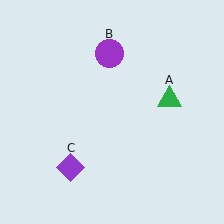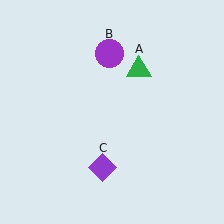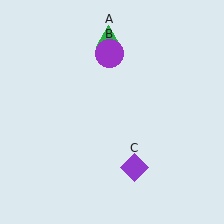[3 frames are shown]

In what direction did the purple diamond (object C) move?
The purple diamond (object C) moved right.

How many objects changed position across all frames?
2 objects changed position: green triangle (object A), purple diamond (object C).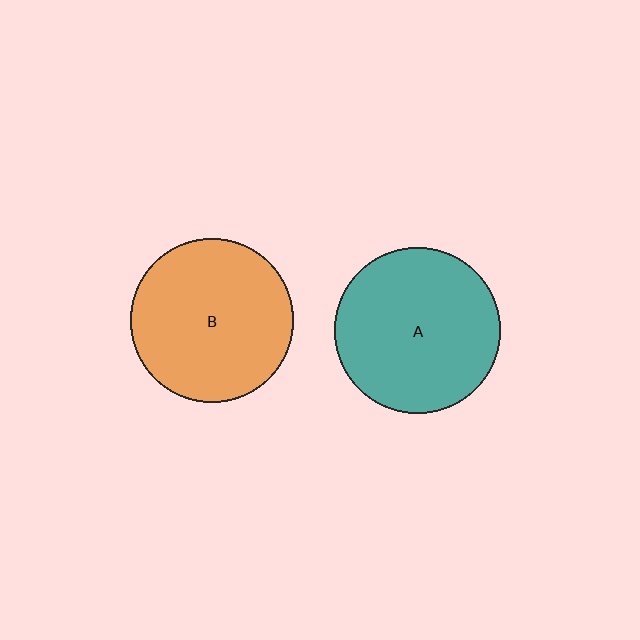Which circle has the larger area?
Circle A (teal).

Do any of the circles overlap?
No, none of the circles overlap.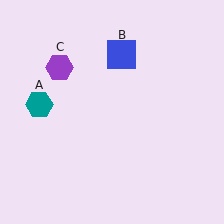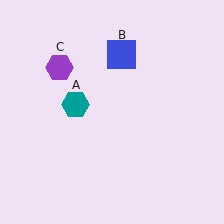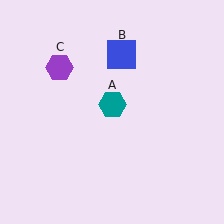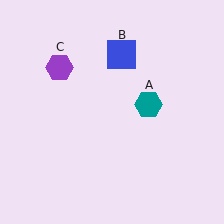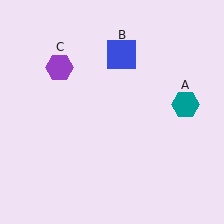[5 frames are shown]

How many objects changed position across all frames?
1 object changed position: teal hexagon (object A).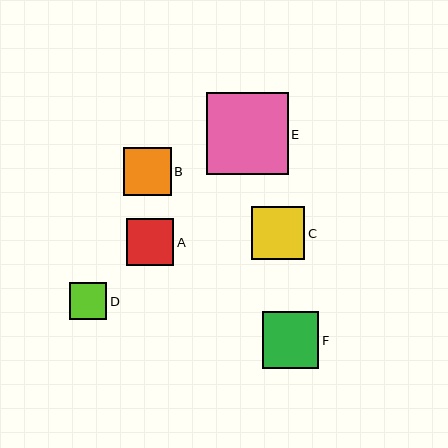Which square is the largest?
Square E is the largest with a size of approximately 82 pixels.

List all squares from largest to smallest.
From largest to smallest: E, F, C, B, A, D.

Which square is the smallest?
Square D is the smallest with a size of approximately 37 pixels.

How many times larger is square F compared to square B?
Square F is approximately 1.2 times the size of square B.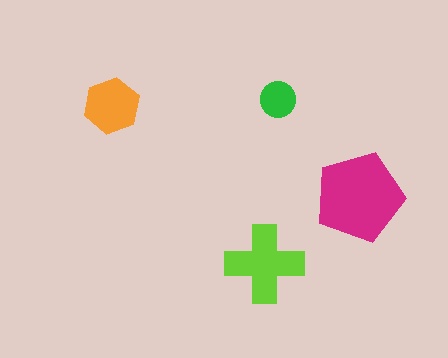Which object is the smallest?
The green circle.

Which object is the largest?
The magenta pentagon.